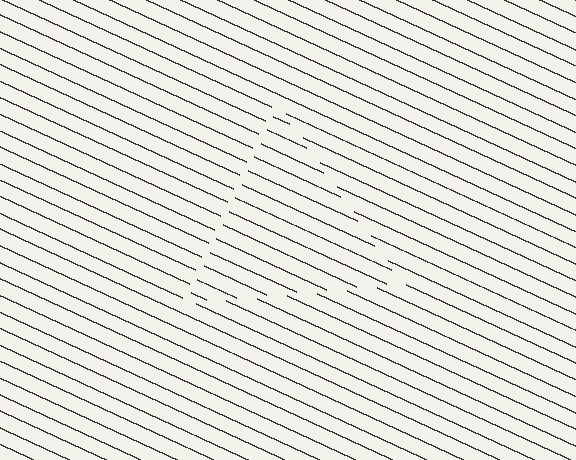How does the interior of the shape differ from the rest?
The interior of the shape contains the same grating, shifted by half a period — the contour is defined by the phase discontinuity where line-ends from the inner and outer gratings abut.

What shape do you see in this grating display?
An illusory triangle. The interior of the shape contains the same grating, shifted by half a period — the contour is defined by the phase discontinuity where line-ends from the inner and outer gratings abut.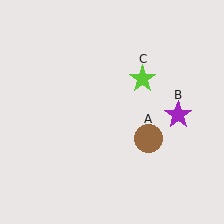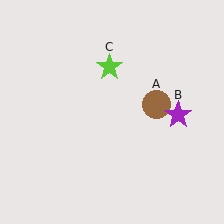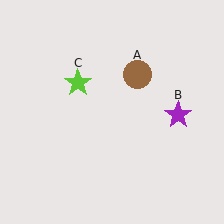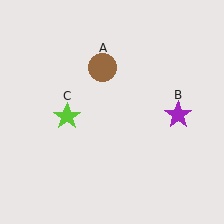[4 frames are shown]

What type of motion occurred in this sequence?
The brown circle (object A), lime star (object C) rotated counterclockwise around the center of the scene.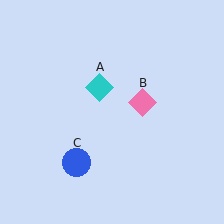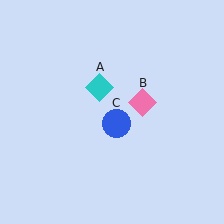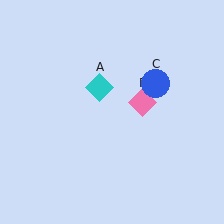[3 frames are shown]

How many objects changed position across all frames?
1 object changed position: blue circle (object C).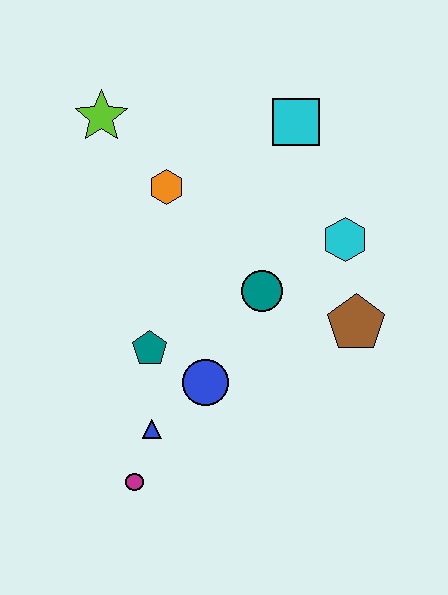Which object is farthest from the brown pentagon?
The lime star is farthest from the brown pentagon.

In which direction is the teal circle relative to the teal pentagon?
The teal circle is to the right of the teal pentagon.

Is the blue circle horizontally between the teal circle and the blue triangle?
Yes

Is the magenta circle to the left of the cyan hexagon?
Yes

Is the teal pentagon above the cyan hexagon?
No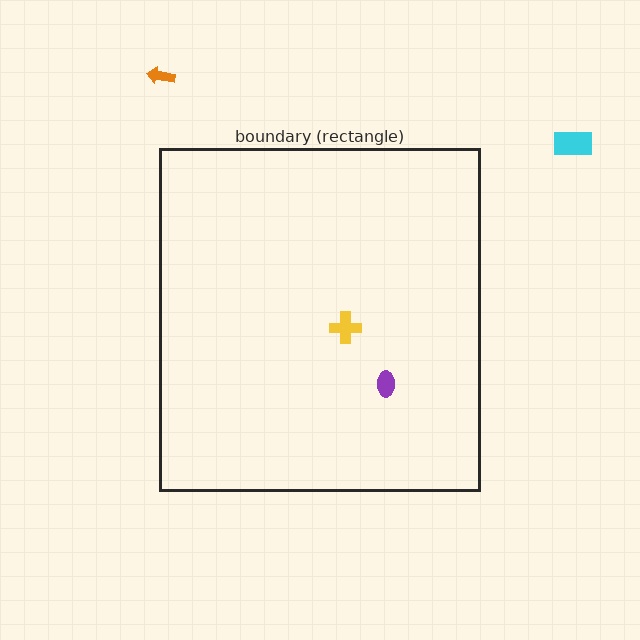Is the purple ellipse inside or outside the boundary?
Inside.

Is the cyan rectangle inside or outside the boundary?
Outside.